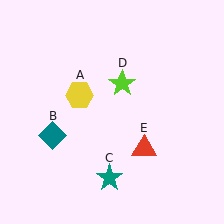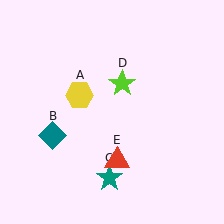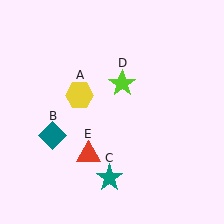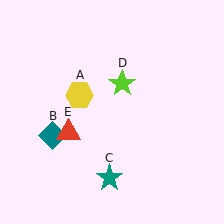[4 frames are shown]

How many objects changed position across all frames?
1 object changed position: red triangle (object E).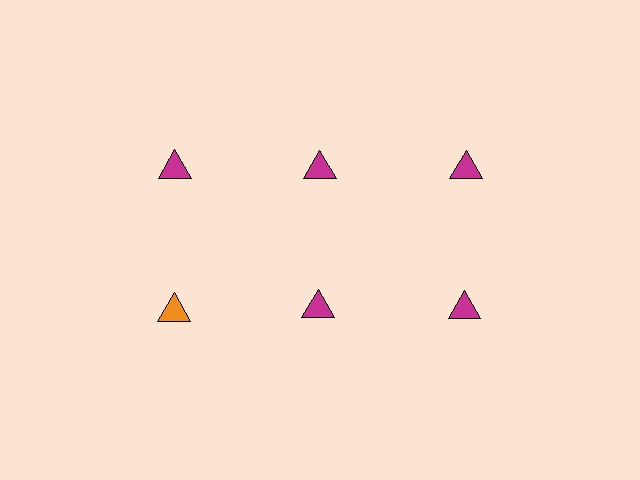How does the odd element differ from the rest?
It has a different color: orange instead of magenta.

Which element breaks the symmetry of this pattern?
The orange triangle in the second row, leftmost column breaks the symmetry. All other shapes are magenta triangles.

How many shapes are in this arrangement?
There are 6 shapes arranged in a grid pattern.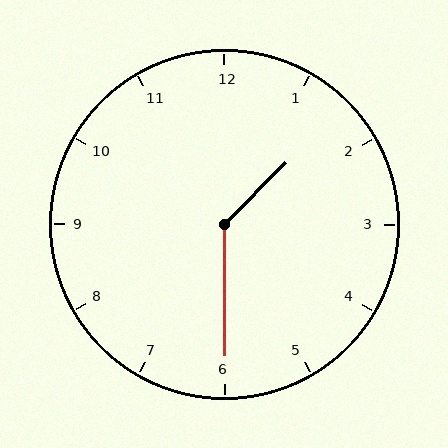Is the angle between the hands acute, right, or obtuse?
It is obtuse.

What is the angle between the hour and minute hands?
Approximately 135 degrees.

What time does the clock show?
1:30.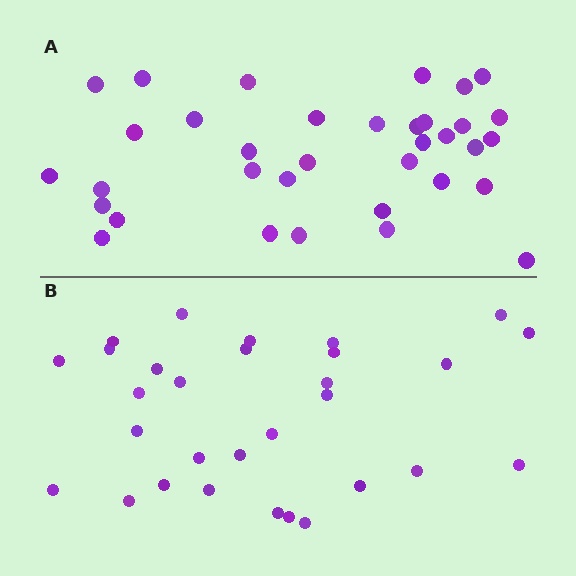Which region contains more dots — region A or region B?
Region A (the top region) has more dots.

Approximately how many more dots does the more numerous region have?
Region A has about 5 more dots than region B.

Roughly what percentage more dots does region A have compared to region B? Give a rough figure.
About 15% more.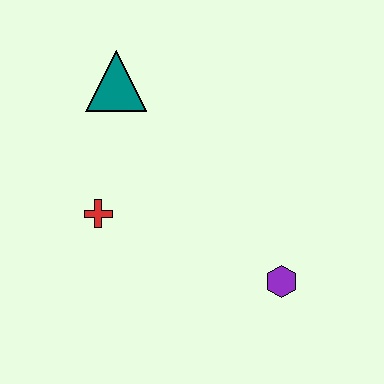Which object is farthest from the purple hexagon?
The teal triangle is farthest from the purple hexagon.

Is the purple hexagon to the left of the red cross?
No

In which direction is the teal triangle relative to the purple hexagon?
The teal triangle is above the purple hexagon.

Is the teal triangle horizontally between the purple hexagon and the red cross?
Yes